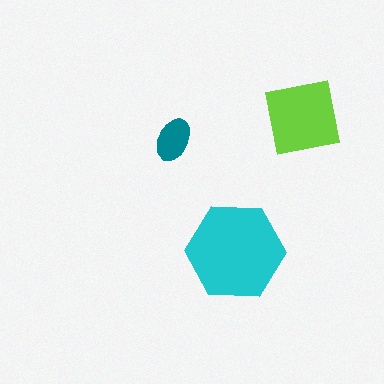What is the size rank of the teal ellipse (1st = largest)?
3rd.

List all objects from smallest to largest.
The teal ellipse, the lime square, the cyan hexagon.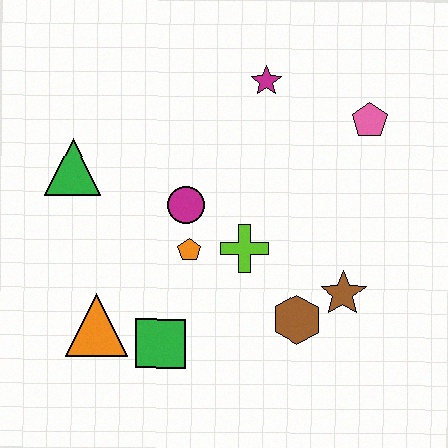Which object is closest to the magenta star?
The pink pentagon is closest to the magenta star.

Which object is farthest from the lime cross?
The green triangle is farthest from the lime cross.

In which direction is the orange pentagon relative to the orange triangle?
The orange pentagon is to the right of the orange triangle.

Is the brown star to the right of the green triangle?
Yes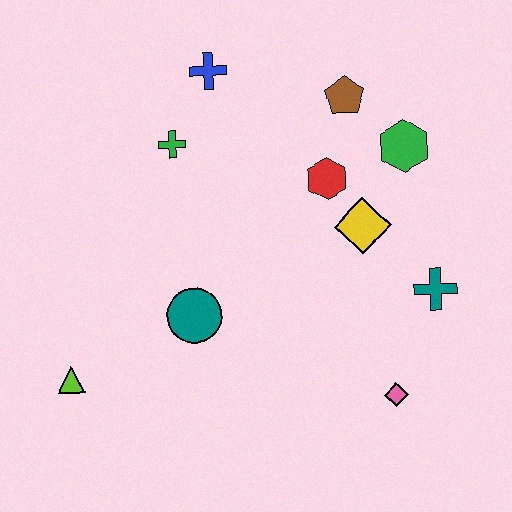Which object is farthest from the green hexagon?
The lime triangle is farthest from the green hexagon.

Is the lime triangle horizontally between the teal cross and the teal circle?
No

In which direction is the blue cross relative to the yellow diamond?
The blue cross is above the yellow diamond.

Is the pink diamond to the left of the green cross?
No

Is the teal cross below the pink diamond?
No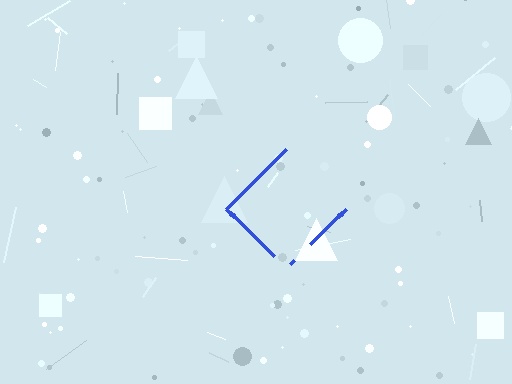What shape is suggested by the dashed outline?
The dashed outline suggests a diamond.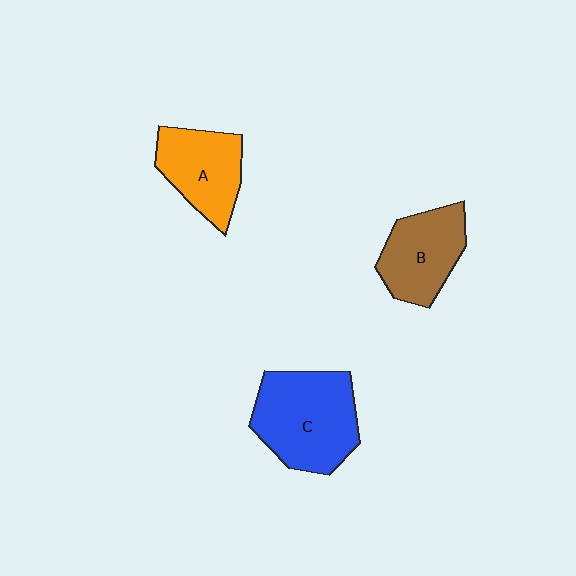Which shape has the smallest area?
Shape A (orange).